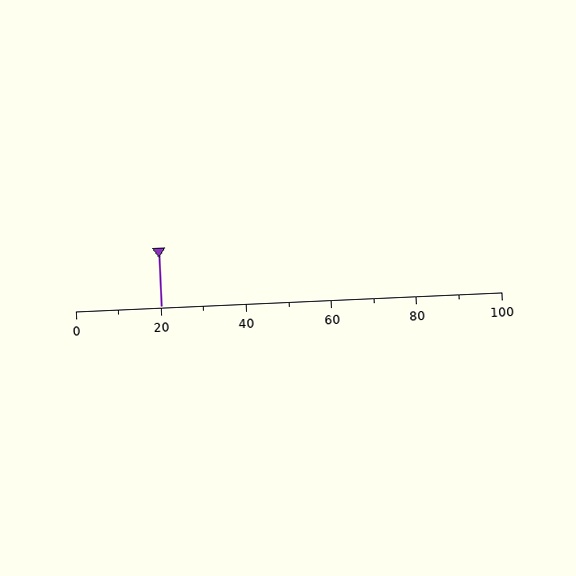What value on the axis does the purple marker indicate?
The marker indicates approximately 20.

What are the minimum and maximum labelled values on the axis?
The axis runs from 0 to 100.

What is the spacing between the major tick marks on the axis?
The major ticks are spaced 20 apart.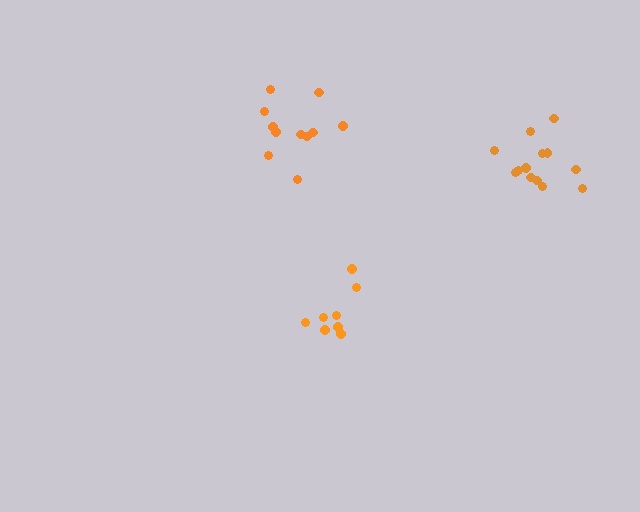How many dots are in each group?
Group 1: 11 dots, Group 2: 8 dots, Group 3: 13 dots (32 total).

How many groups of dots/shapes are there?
There are 3 groups.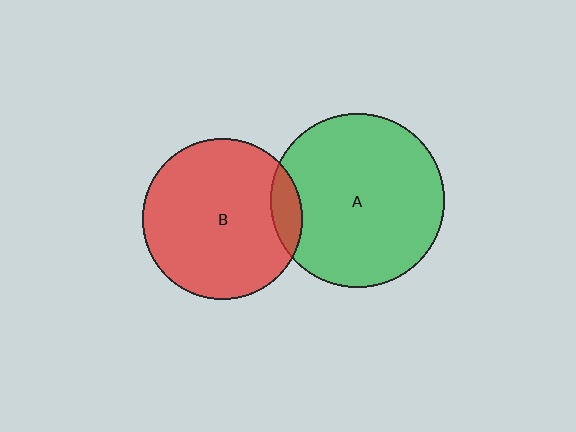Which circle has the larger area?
Circle A (green).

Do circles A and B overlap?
Yes.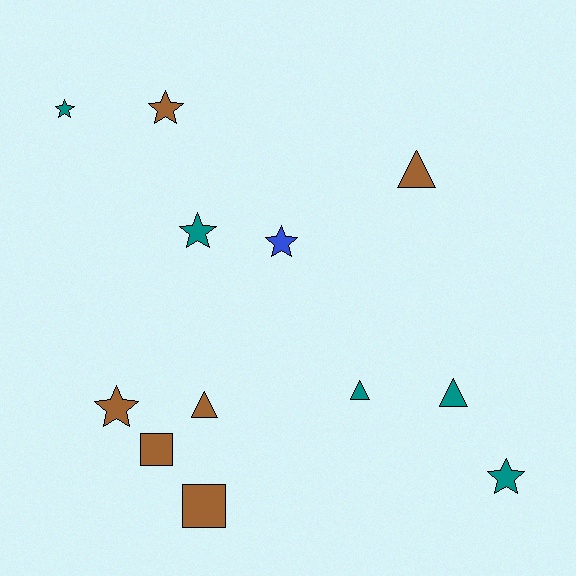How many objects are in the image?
There are 12 objects.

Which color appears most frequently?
Brown, with 6 objects.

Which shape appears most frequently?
Star, with 6 objects.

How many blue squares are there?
There are no blue squares.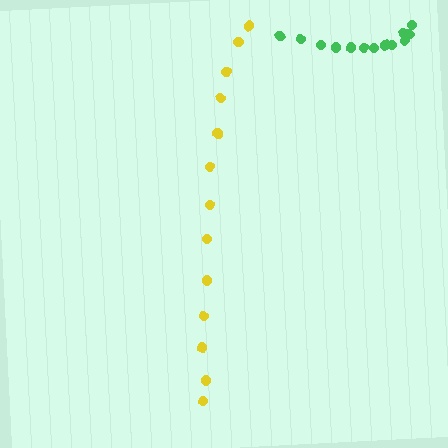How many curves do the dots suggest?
There are 2 distinct paths.